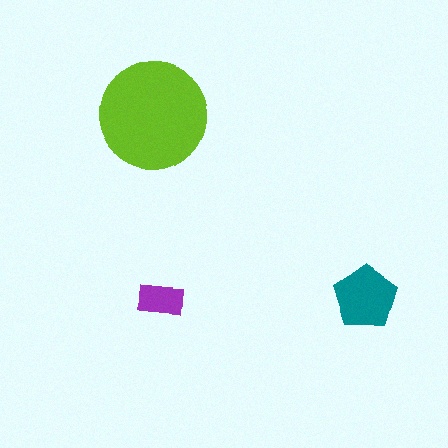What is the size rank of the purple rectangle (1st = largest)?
3rd.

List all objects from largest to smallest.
The lime circle, the teal pentagon, the purple rectangle.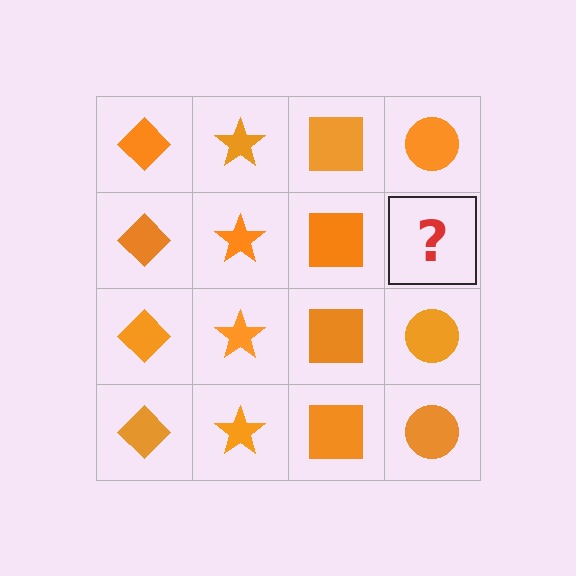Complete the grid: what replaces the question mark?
The question mark should be replaced with an orange circle.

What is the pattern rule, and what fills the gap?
The rule is that each column has a consistent shape. The gap should be filled with an orange circle.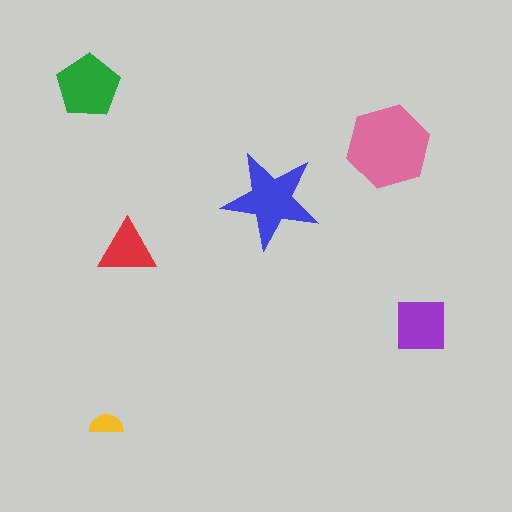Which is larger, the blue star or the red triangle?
The blue star.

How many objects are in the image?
There are 6 objects in the image.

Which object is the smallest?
The yellow semicircle.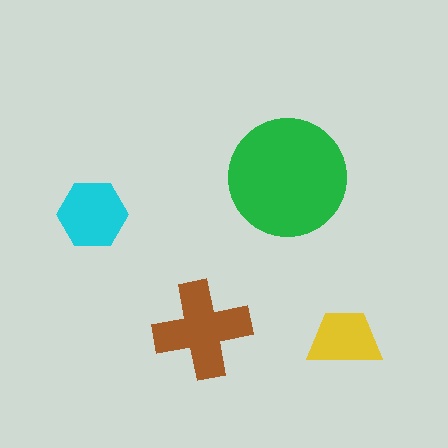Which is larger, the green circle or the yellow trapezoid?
The green circle.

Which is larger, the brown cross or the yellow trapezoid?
The brown cross.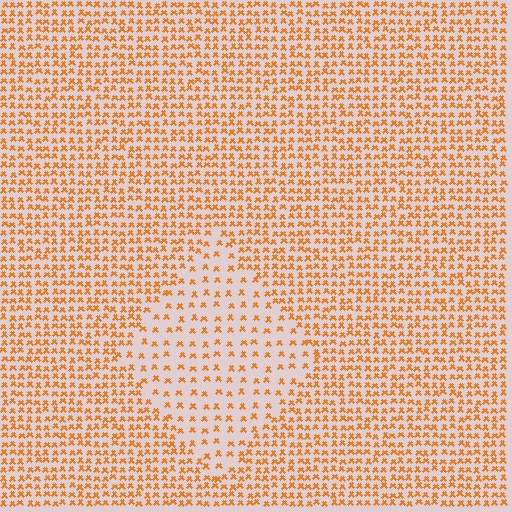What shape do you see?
I see a diamond.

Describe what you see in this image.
The image contains small orange elements arranged at two different densities. A diamond-shaped region is visible where the elements are less densely packed than the surrounding area.